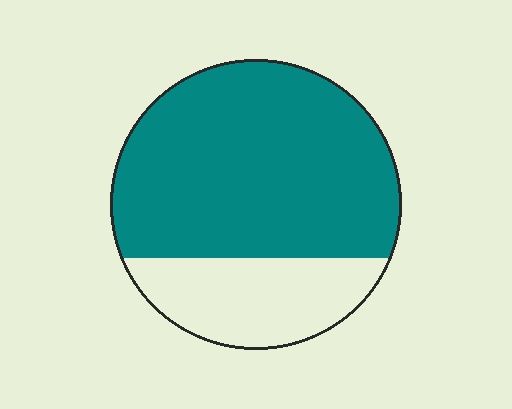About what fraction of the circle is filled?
About three quarters (3/4).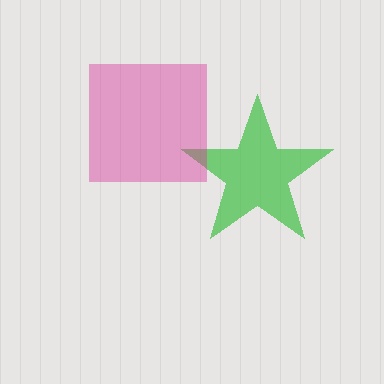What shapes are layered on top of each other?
The layered shapes are: a green star, a magenta square.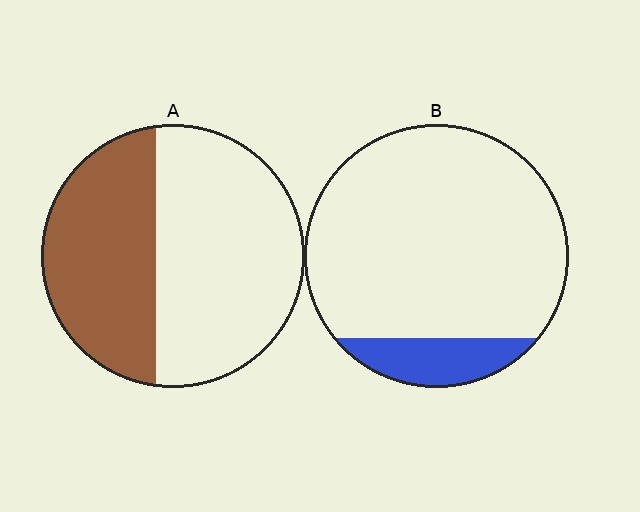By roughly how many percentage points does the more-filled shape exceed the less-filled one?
By roughly 30 percentage points (A over B).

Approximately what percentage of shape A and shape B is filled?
A is approximately 40% and B is approximately 15%.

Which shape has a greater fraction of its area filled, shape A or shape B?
Shape A.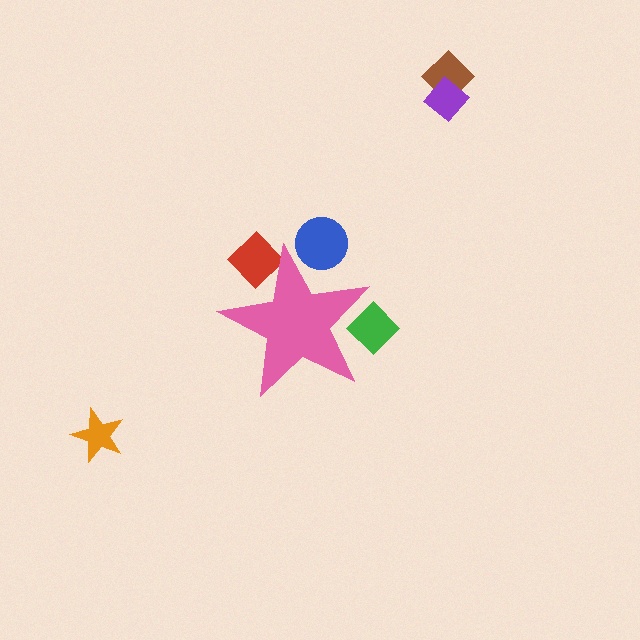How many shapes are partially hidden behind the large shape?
3 shapes are partially hidden.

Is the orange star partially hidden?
No, the orange star is fully visible.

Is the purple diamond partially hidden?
No, the purple diamond is fully visible.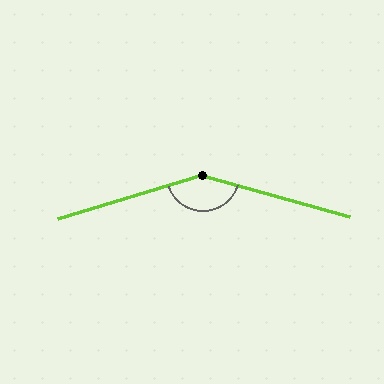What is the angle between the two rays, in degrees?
Approximately 148 degrees.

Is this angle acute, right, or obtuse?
It is obtuse.